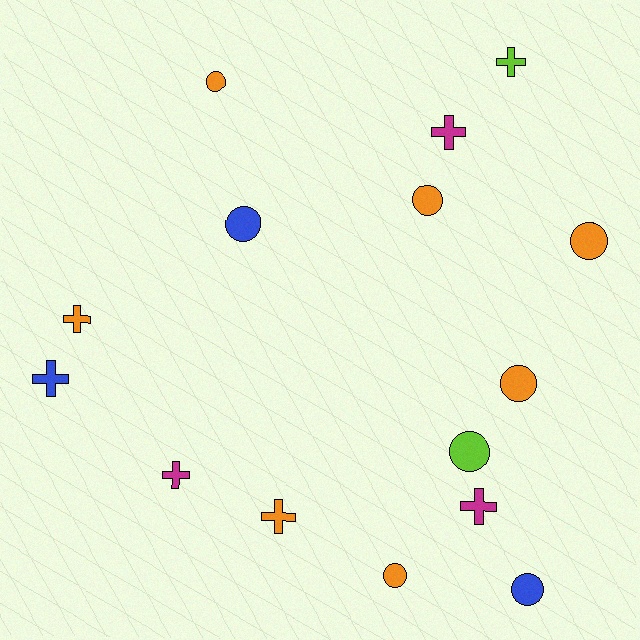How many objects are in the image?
There are 15 objects.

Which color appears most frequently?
Orange, with 7 objects.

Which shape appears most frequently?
Circle, with 8 objects.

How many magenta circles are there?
There are no magenta circles.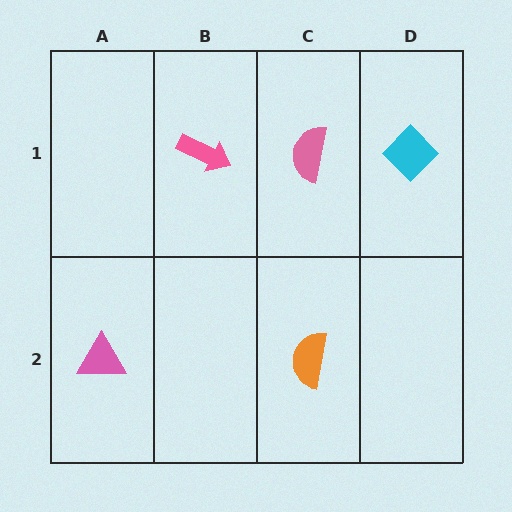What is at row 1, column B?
A pink arrow.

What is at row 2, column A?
A pink triangle.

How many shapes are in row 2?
2 shapes.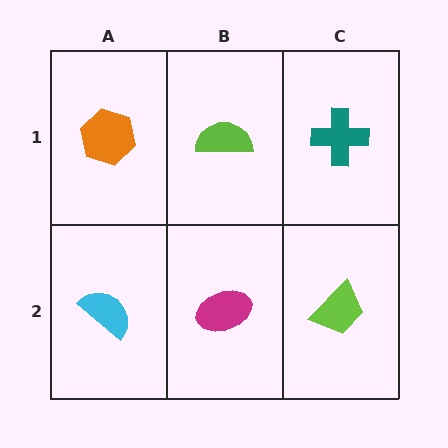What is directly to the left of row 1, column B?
An orange hexagon.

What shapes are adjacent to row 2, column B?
A lime semicircle (row 1, column B), a cyan semicircle (row 2, column A), a lime trapezoid (row 2, column C).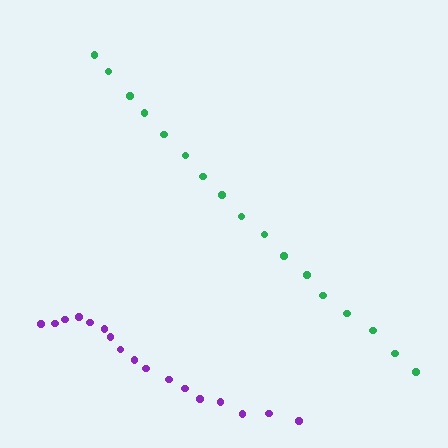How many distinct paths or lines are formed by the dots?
There are 2 distinct paths.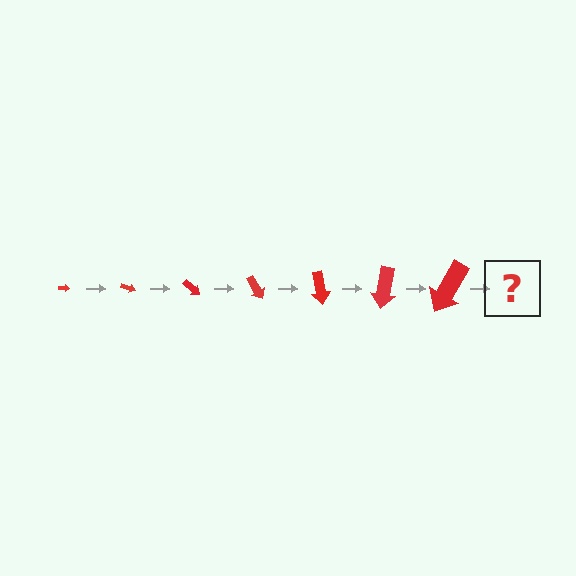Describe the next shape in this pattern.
It should be an arrow, larger than the previous one and rotated 140 degrees from the start.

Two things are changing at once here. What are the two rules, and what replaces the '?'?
The two rules are that the arrow grows larger each step and it rotates 20 degrees each step. The '?' should be an arrow, larger than the previous one and rotated 140 degrees from the start.